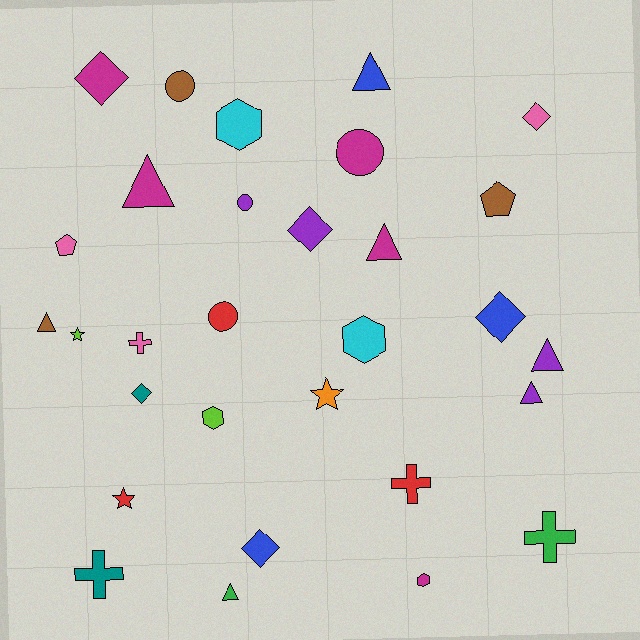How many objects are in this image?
There are 30 objects.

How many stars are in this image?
There are 3 stars.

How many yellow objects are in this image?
There are no yellow objects.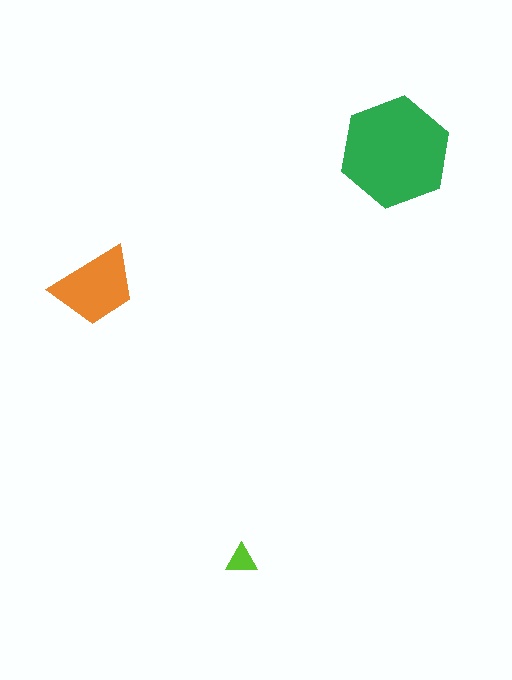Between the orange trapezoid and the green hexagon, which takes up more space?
The green hexagon.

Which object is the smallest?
The lime triangle.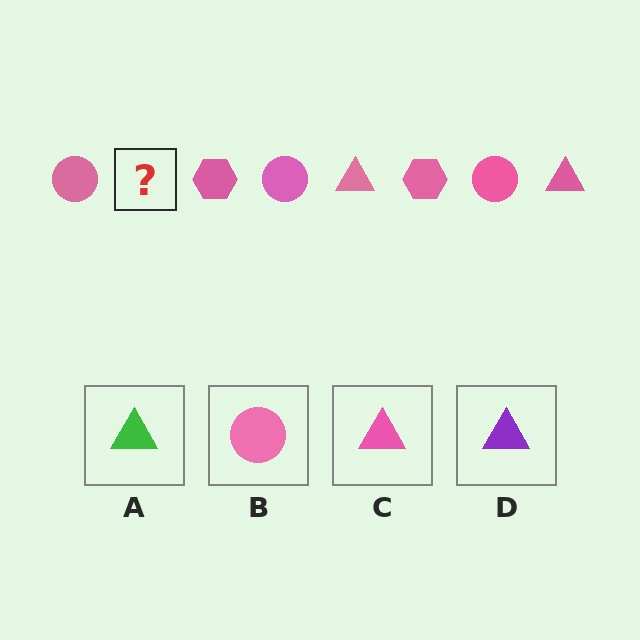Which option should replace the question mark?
Option C.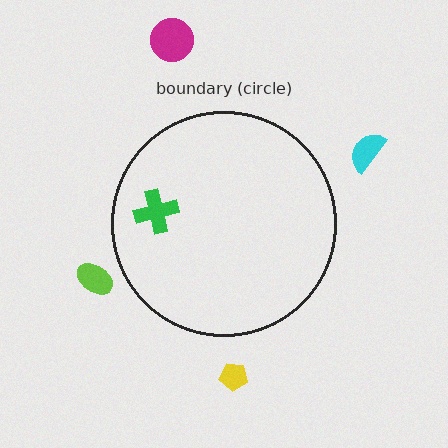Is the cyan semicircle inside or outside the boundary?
Outside.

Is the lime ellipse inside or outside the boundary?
Outside.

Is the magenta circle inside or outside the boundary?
Outside.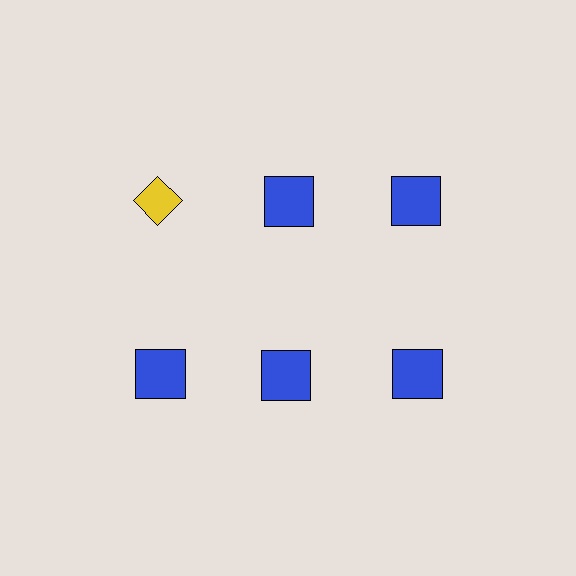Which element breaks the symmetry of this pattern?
The yellow diamond in the top row, leftmost column breaks the symmetry. All other shapes are blue squares.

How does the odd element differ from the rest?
It differs in both color (yellow instead of blue) and shape (diamond instead of square).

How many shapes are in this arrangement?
There are 6 shapes arranged in a grid pattern.